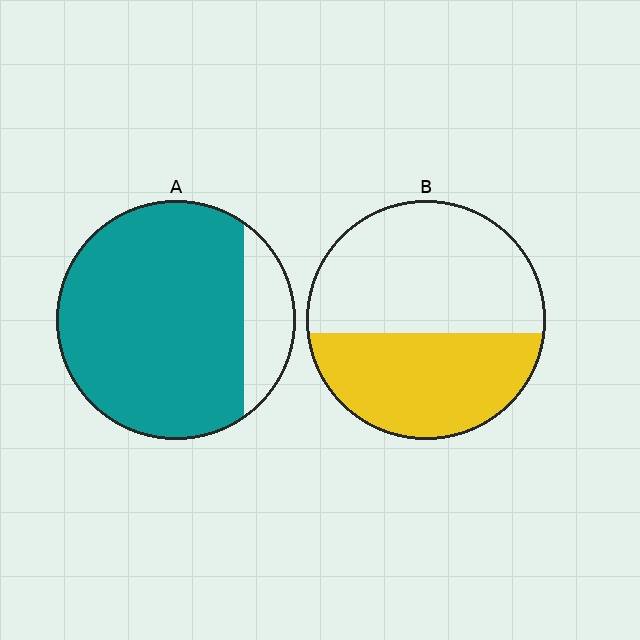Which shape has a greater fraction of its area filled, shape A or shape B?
Shape A.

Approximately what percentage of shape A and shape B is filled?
A is approximately 85% and B is approximately 45%.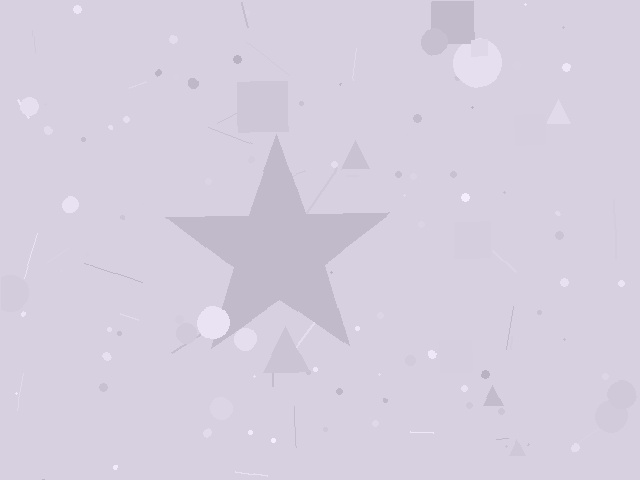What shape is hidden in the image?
A star is hidden in the image.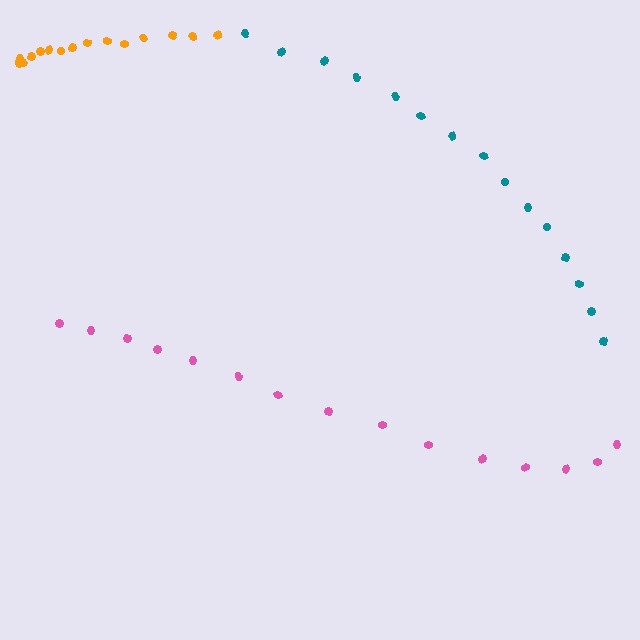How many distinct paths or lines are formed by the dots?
There are 3 distinct paths.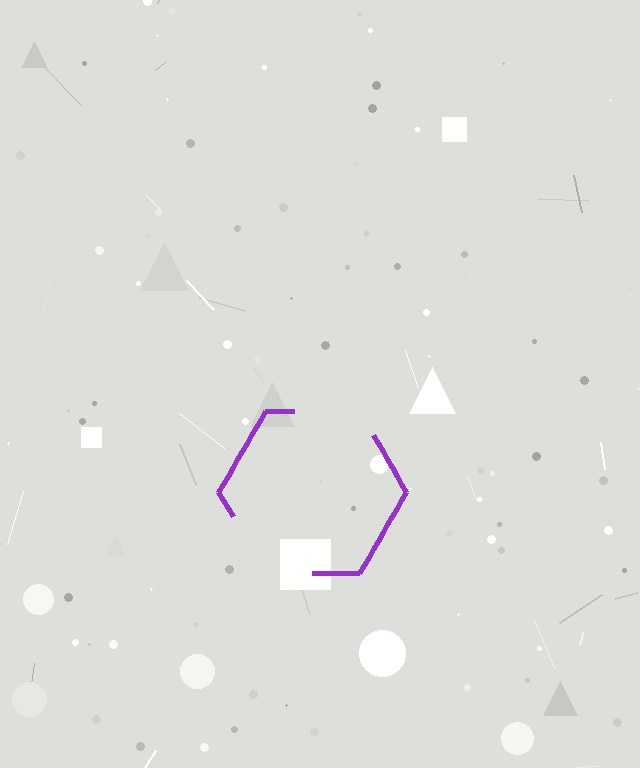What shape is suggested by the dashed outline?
The dashed outline suggests a hexagon.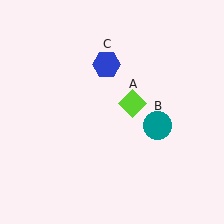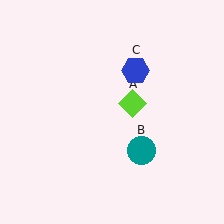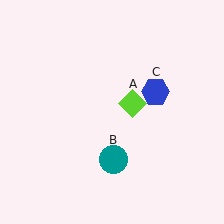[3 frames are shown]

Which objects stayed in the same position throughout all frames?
Lime diamond (object A) remained stationary.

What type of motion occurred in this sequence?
The teal circle (object B), blue hexagon (object C) rotated clockwise around the center of the scene.